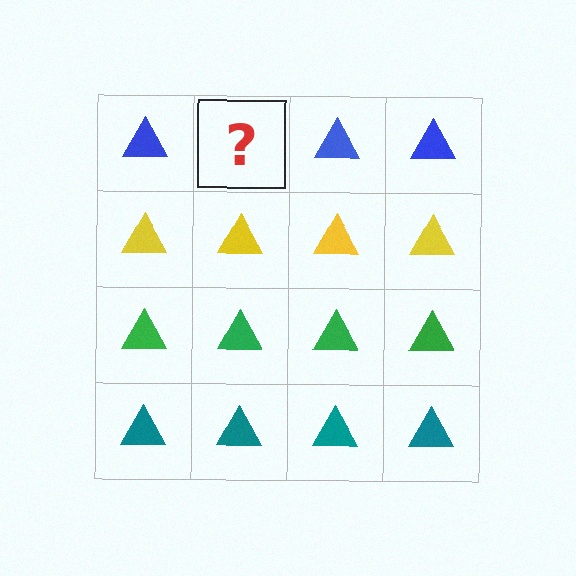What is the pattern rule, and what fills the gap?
The rule is that each row has a consistent color. The gap should be filled with a blue triangle.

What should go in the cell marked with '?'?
The missing cell should contain a blue triangle.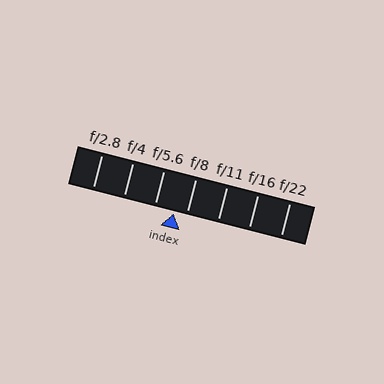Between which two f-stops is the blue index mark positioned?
The index mark is between f/5.6 and f/8.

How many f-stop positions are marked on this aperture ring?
There are 7 f-stop positions marked.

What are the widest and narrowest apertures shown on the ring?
The widest aperture shown is f/2.8 and the narrowest is f/22.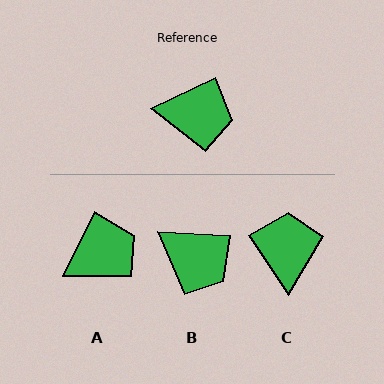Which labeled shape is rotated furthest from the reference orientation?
C, about 98 degrees away.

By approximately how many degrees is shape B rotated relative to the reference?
Approximately 29 degrees clockwise.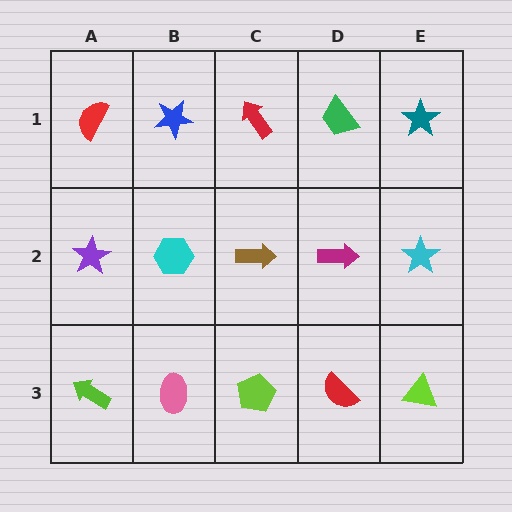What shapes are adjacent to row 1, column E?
A cyan star (row 2, column E), a green trapezoid (row 1, column D).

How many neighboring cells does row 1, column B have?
3.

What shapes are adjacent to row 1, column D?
A magenta arrow (row 2, column D), a red arrow (row 1, column C), a teal star (row 1, column E).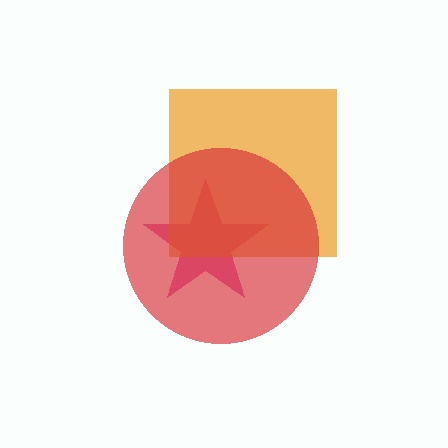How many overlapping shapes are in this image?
There are 3 overlapping shapes in the image.